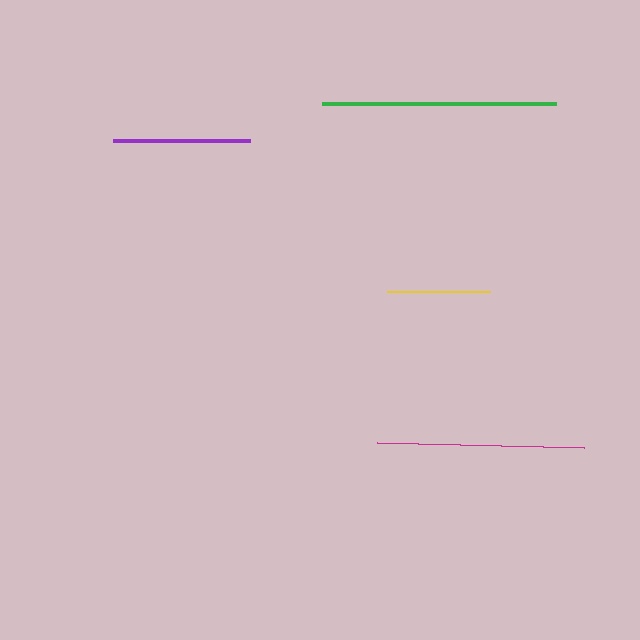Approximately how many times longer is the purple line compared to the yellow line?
The purple line is approximately 1.3 times the length of the yellow line.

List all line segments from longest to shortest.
From longest to shortest: green, magenta, purple, yellow.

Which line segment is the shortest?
The yellow line is the shortest at approximately 103 pixels.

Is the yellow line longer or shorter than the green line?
The green line is longer than the yellow line.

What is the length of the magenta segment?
The magenta segment is approximately 207 pixels long.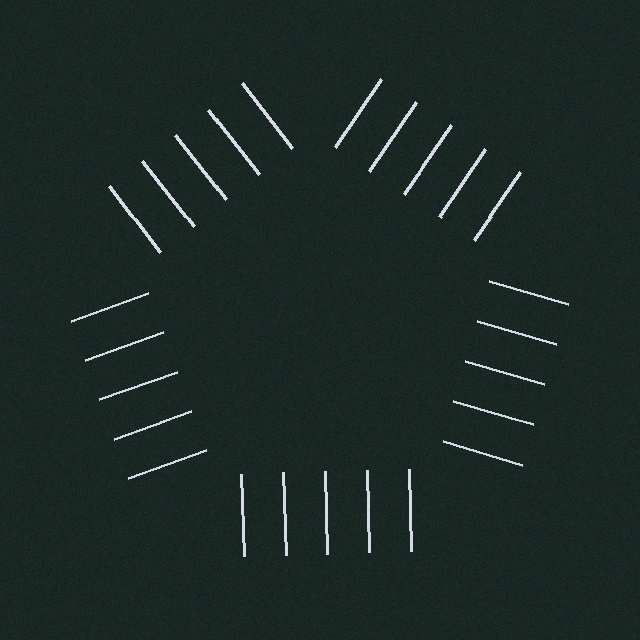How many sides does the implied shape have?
5 sides — the line-ends trace a pentagon.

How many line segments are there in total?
25 — 5 along each of the 5 edges.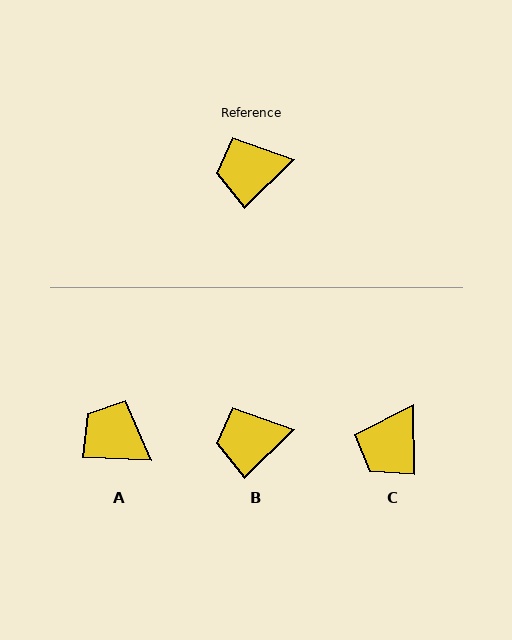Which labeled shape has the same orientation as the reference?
B.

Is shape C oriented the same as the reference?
No, it is off by about 47 degrees.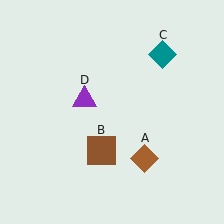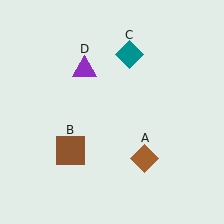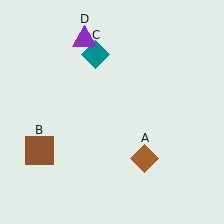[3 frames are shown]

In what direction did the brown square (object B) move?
The brown square (object B) moved left.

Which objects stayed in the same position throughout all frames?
Brown diamond (object A) remained stationary.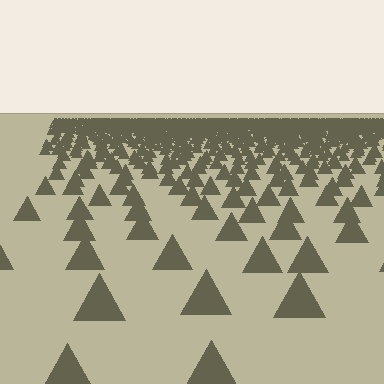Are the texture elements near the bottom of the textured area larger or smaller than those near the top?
Larger. Near the bottom, elements are closer to the viewer and appear at a bigger on-screen size.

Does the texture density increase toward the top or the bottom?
Density increases toward the top.